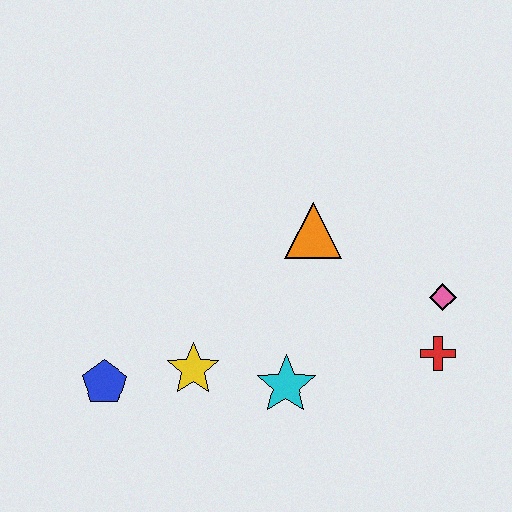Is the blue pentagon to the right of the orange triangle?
No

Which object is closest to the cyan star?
The yellow star is closest to the cyan star.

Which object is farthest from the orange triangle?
The blue pentagon is farthest from the orange triangle.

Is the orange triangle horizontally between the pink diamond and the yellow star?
Yes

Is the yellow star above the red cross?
No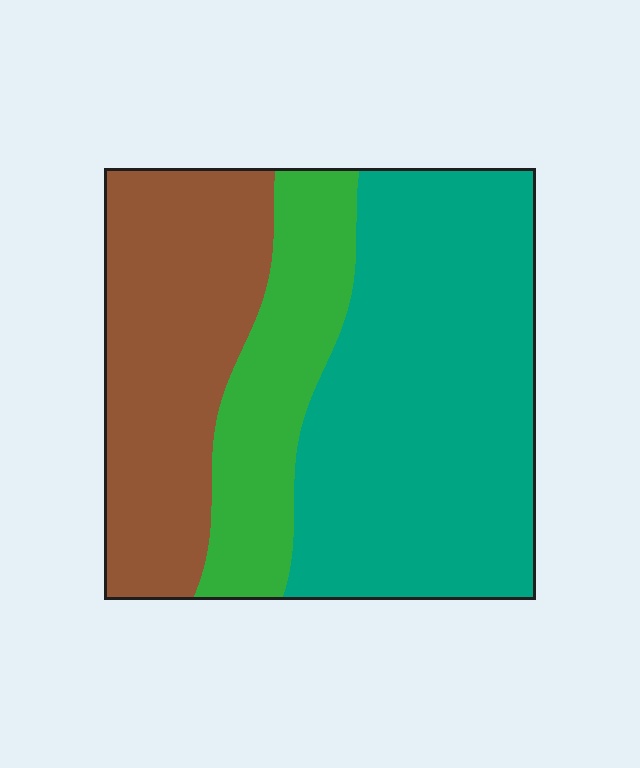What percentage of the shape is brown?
Brown takes up about one third (1/3) of the shape.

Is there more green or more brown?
Brown.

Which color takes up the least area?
Green, at roughly 20%.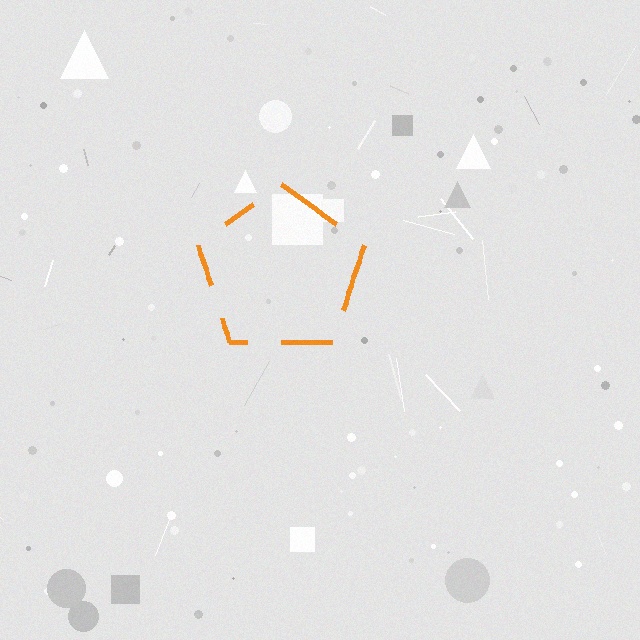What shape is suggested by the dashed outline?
The dashed outline suggests a pentagon.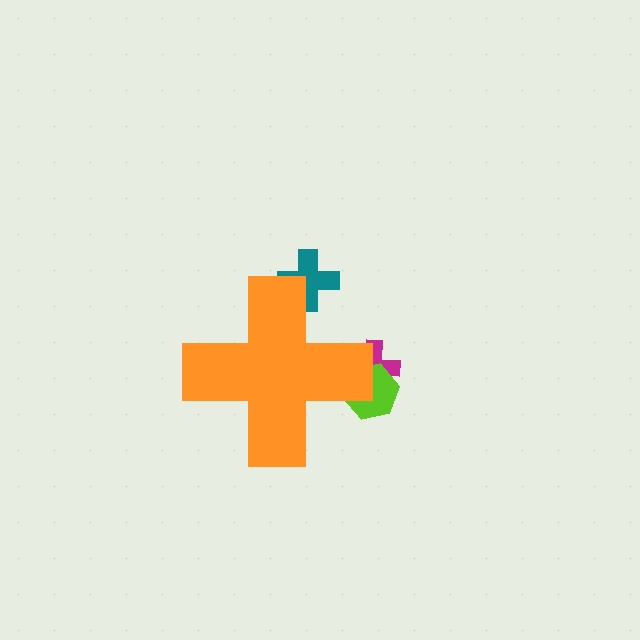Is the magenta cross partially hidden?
Yes, the magenta cross is partially hidden behind the orange cross.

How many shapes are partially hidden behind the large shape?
3 shapes are partially hidden.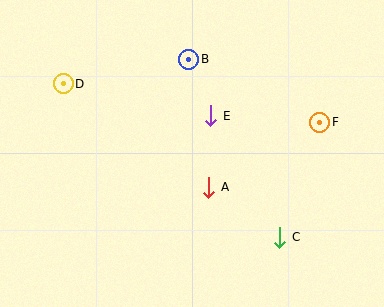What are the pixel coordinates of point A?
Point A is at (209, 187).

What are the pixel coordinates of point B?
Point B is at (189, 59).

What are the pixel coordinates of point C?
Point C is at (280, 237).